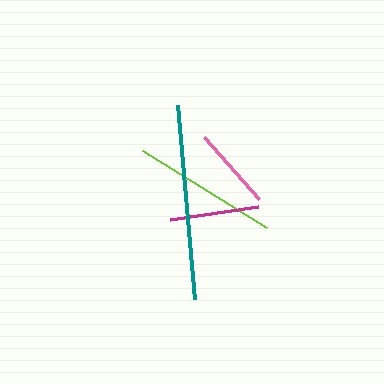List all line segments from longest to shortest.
From longest to shortest: teal, lime, magenta, pink.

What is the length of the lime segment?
The lime segment is approximately 146 pixels long.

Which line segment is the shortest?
The pink line is the shortest at approximately 82 pixels.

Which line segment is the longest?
The teal line is the longest at approximately 195 pixels.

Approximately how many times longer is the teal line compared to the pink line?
The teal line is approximately 2.4 times the length of the pink line.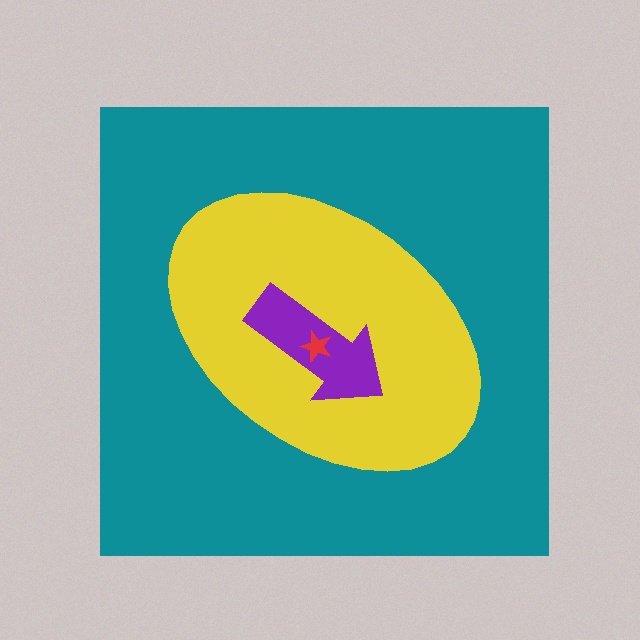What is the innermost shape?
The red star.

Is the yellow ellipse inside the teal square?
Yes.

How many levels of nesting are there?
4.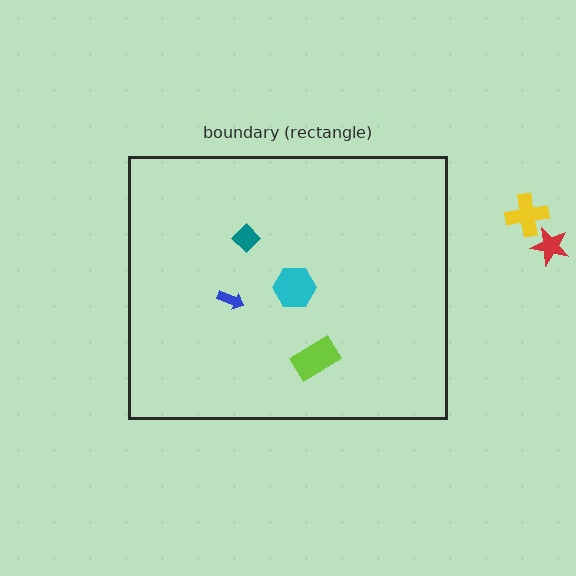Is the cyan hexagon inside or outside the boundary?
Inside.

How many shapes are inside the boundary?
4 inside, 2 outside.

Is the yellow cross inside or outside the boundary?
Outside.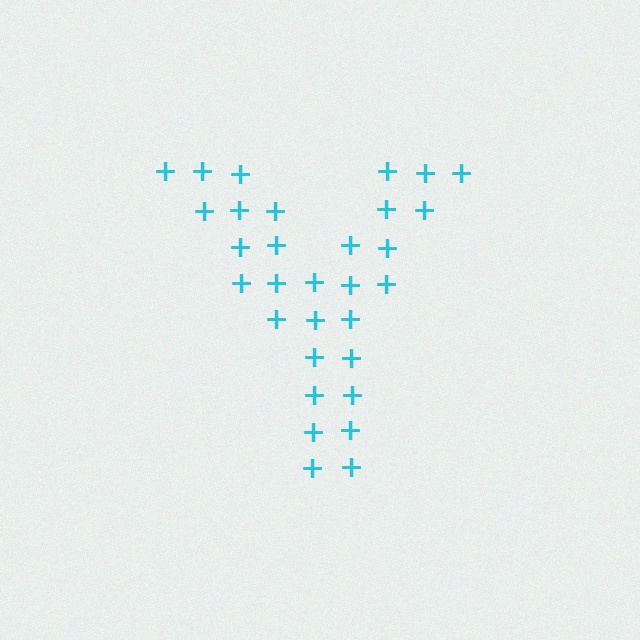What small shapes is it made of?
It is made of small plus signs.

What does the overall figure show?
The overall figure shows the letter Y.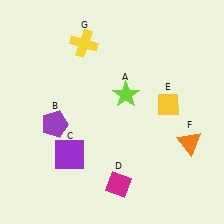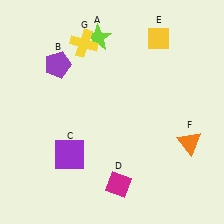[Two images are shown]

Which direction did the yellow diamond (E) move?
The yellow diamond (E) moved up.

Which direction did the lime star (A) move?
The lime star (A) moved up.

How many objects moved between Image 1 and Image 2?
3 objects moved between the two images.